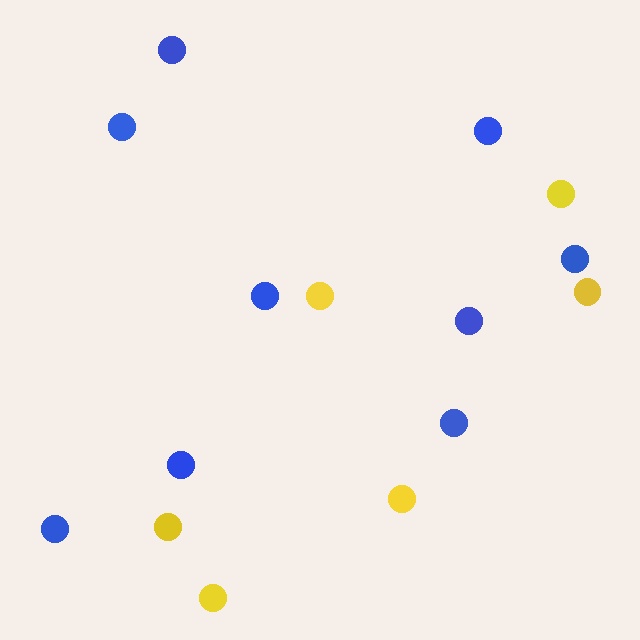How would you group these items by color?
There are 2 groups: one group of yellow circles (6) and one group of blue circles (9).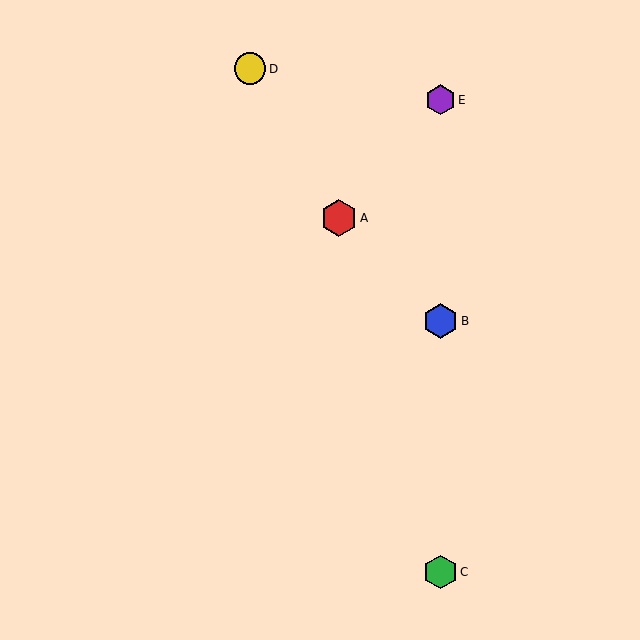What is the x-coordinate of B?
Object B is at x≈440.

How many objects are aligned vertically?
3 objects (B, C, E) are aligned vertically.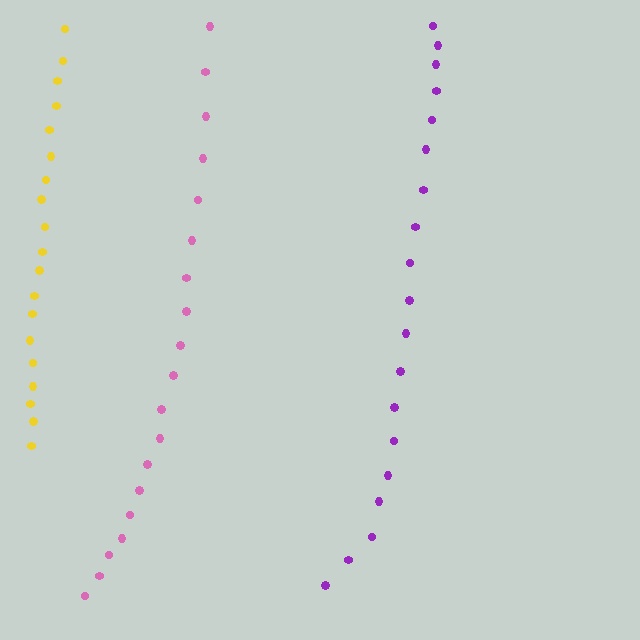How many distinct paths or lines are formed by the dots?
There are 3 distinct paths.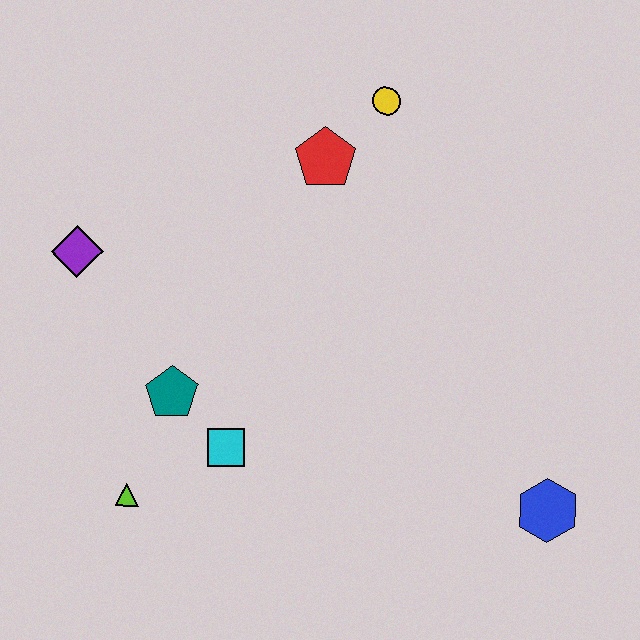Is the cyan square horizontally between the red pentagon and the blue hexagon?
No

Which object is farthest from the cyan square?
The yellow circle is farthest from the cyan square.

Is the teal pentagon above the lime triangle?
Yes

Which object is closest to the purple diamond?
The teal pentagon is closest to the purple diamond.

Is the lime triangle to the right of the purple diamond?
Yes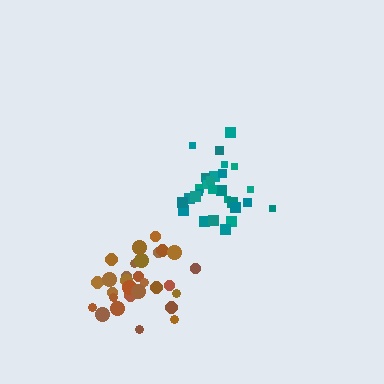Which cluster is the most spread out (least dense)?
Teal.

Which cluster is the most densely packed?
Brown.